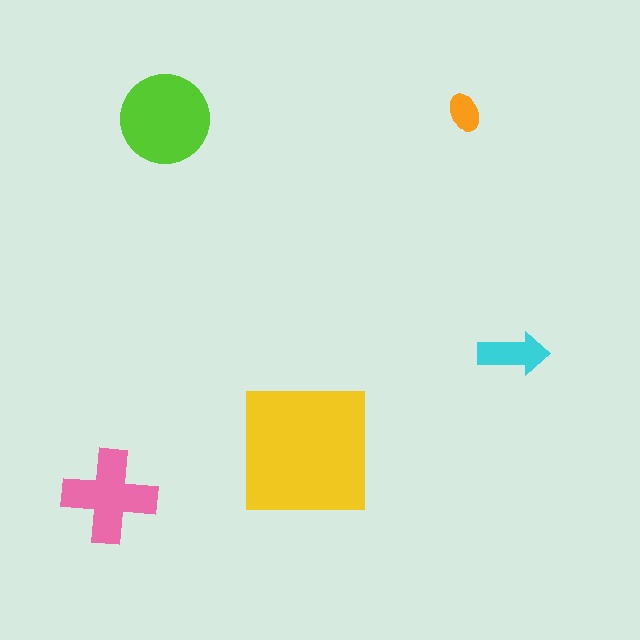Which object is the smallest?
The orange ellipse.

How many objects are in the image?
There are 5 objects in the image.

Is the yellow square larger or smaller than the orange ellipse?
Larger.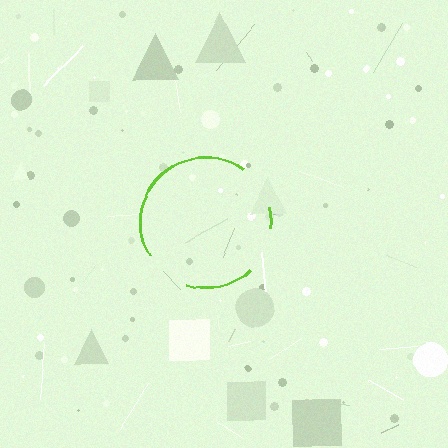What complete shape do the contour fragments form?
The contour fragments form a circle.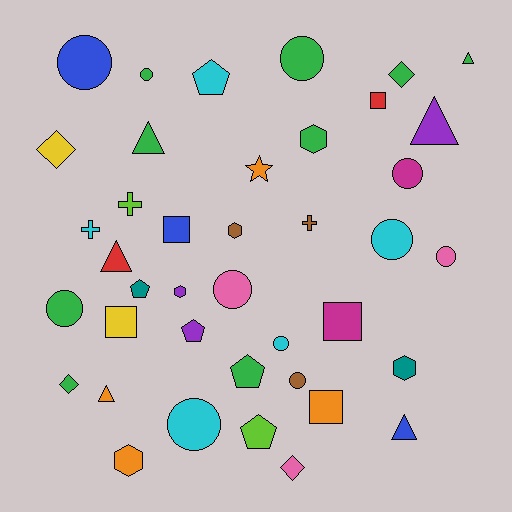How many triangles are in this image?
There are 6 triangles.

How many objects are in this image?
There are 40 objects.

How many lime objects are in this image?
There are 2 lime objects.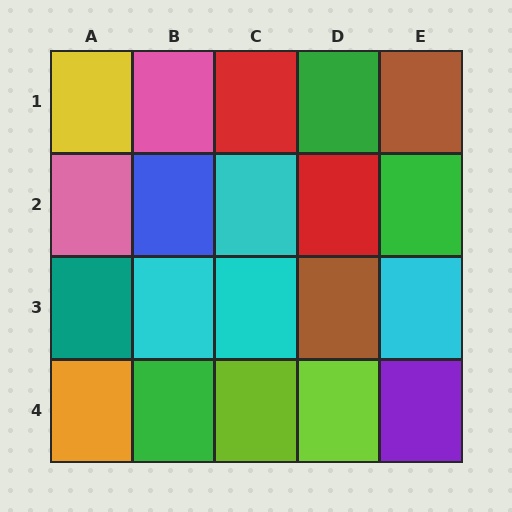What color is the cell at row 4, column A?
Orange.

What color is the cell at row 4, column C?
Lime.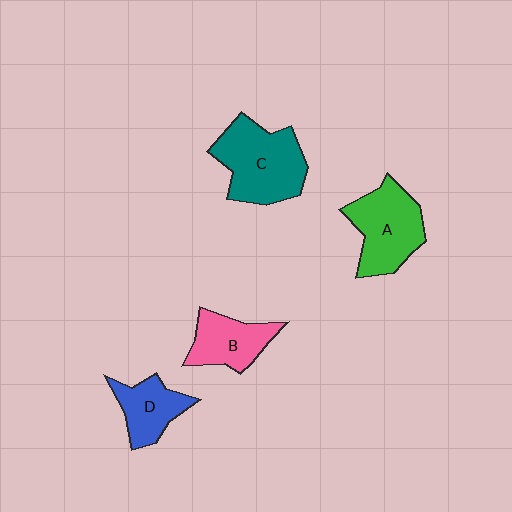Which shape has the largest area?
Shape C (teal).